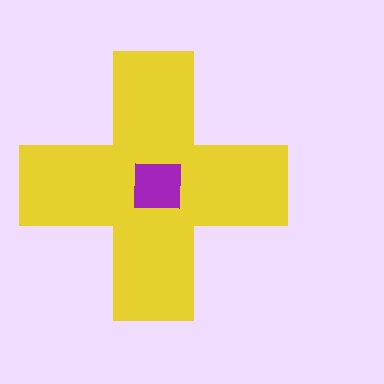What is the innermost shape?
The purple square.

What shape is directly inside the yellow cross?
The purple square.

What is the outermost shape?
The yellow cross.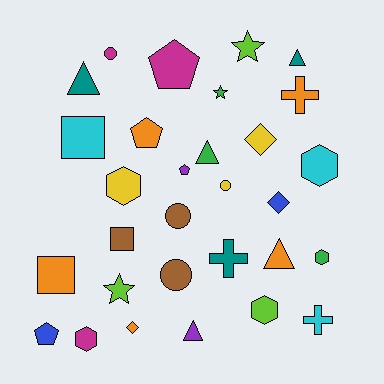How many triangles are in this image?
There are 5 triangles.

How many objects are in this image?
There are 30 objects.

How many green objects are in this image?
There are 3 green objects.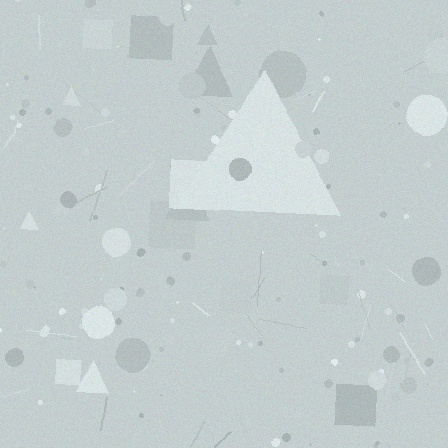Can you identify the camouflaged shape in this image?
The camouflaged shape is a triangle.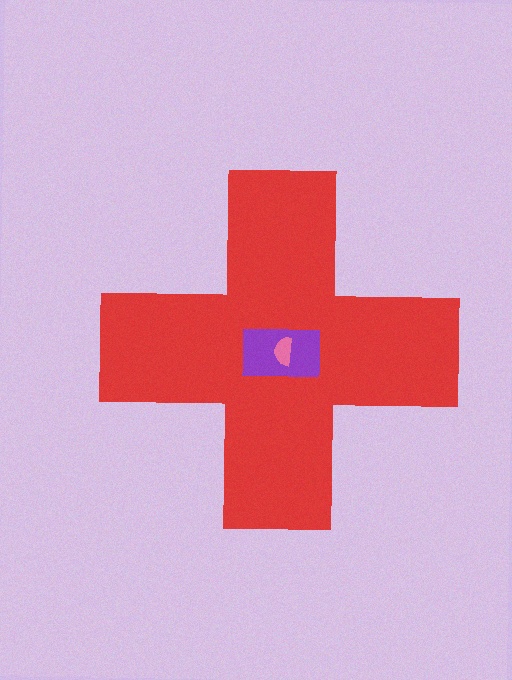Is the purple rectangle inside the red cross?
Yes.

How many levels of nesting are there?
3.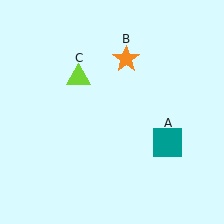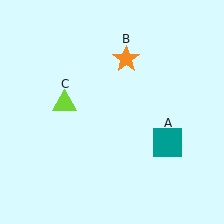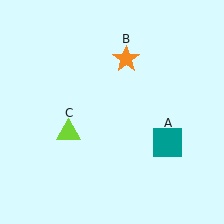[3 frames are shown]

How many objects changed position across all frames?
1 object changed position: lime triangle (object C).